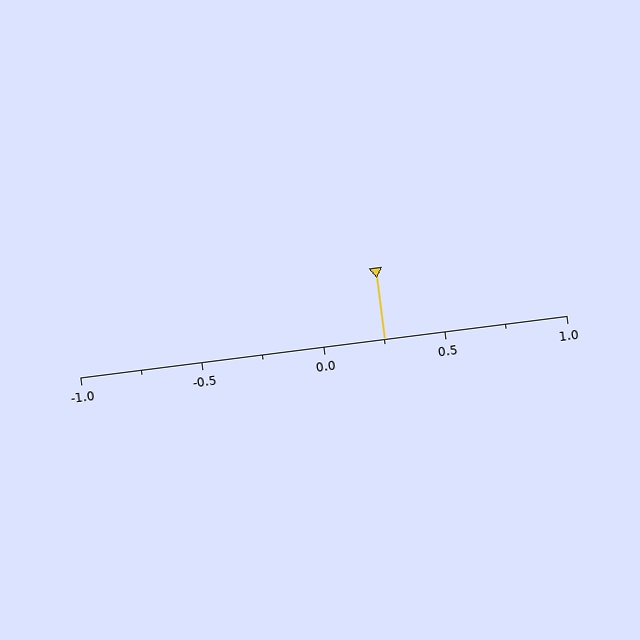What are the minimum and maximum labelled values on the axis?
The axis runs from -1.0 to 1.0.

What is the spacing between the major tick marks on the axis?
The major ticks are spaced 0.5 apart.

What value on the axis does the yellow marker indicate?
The marker indicates approximately 0.25.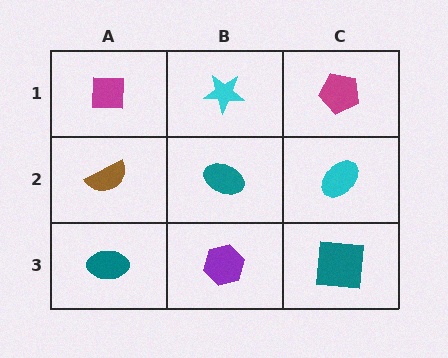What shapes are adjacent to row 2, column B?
A cyan star (row 1, column B), a purple hexagon (row 3, column B), a brown semicircle (row 2, column A), a cyan ellipse (row 2, column C).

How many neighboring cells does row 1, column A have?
2.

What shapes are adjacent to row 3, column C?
A cyan ellipse (row 2, column C), a purple hexagon (row 3, column B).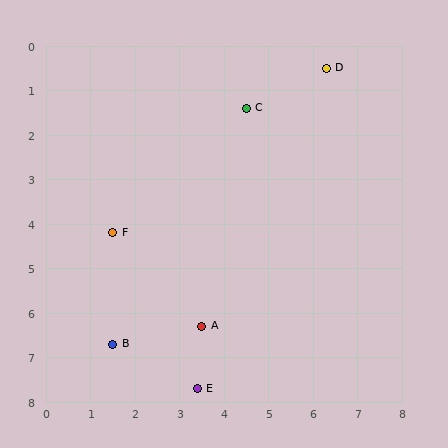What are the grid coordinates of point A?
Point A is at approximately (3.5, 6.3).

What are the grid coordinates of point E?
Point E is at approximately (3.4, 7.7).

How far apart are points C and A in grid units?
Points C and A are about 5.0 grid units apart.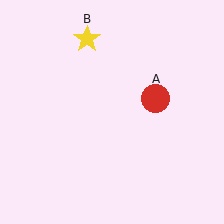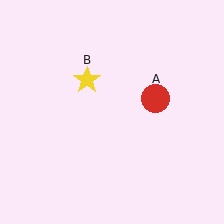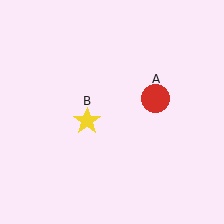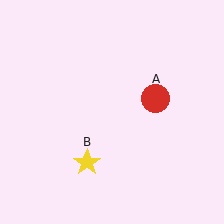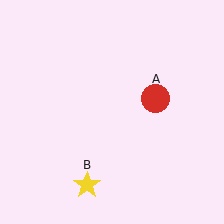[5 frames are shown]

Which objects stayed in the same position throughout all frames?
Red circle (object A) remained stationary.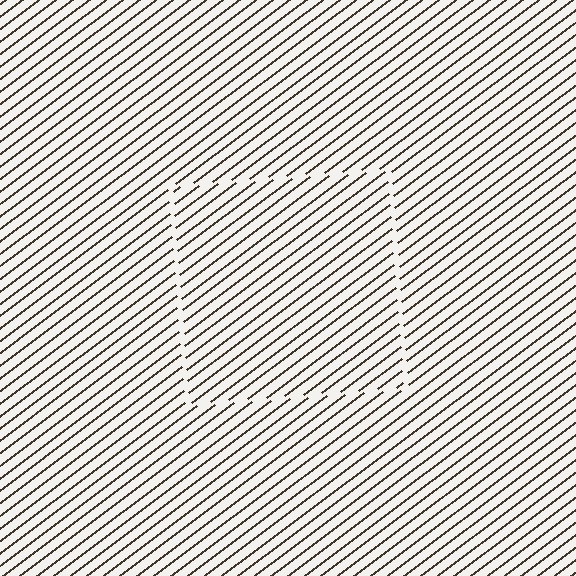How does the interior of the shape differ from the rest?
The interior of the shape contains the same grating, shifted by half a period — the contour is defined by the phase discontinuity where line-ends from the inner and outer gratings abut.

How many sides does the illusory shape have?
4 sides — the line-ends trace a square.